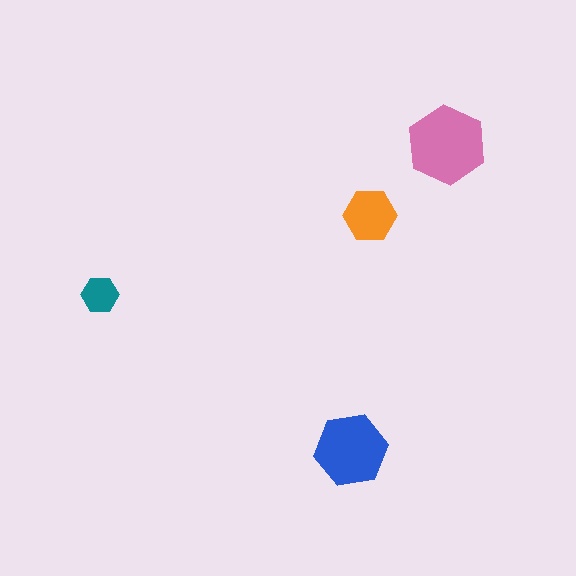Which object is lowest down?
The blue hexagon is bottommost.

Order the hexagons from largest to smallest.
the pink one, the blue one, the orange one, the teal one.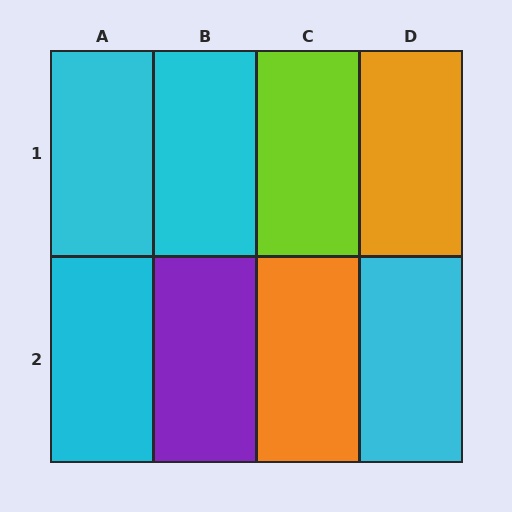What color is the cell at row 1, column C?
Lime.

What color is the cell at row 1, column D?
Orange.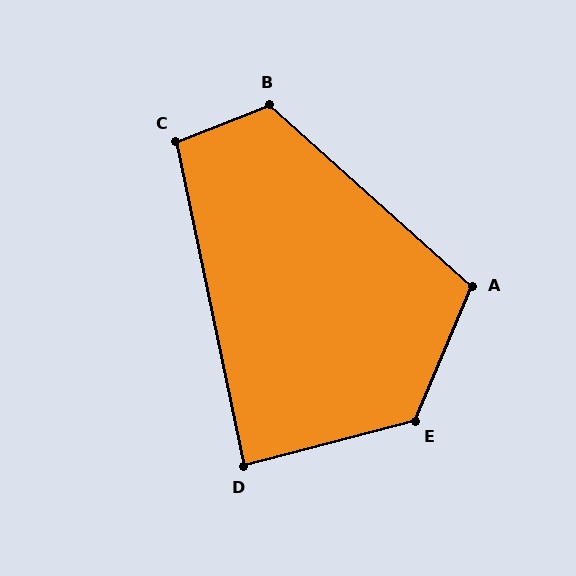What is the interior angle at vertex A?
Approximately 109 degrees (obtuse).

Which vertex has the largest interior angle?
E, at approximately 128 degrees.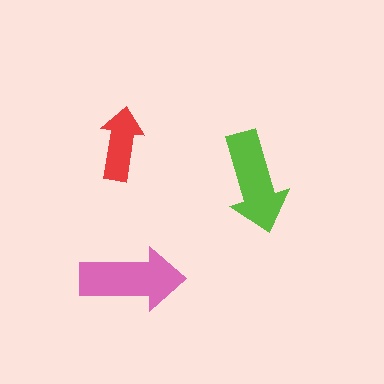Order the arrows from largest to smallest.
the pink one, the lime one, the red one.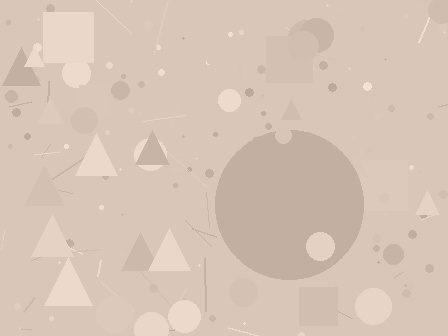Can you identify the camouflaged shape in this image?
The camouflaged shape is a circle.